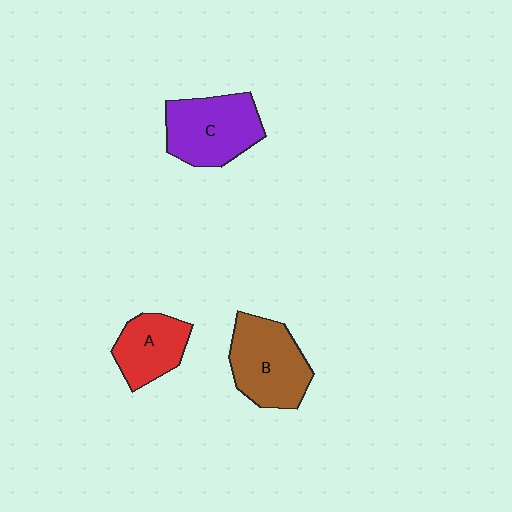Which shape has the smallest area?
Shape A (red).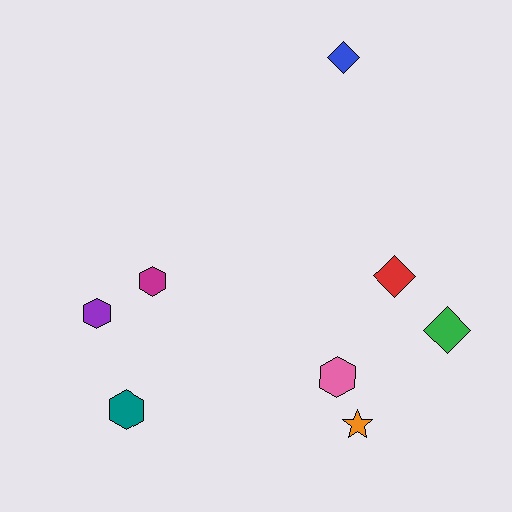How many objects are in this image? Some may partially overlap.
There are 8 objects.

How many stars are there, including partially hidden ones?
There is 1 star.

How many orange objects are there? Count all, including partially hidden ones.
There is 1 orange object.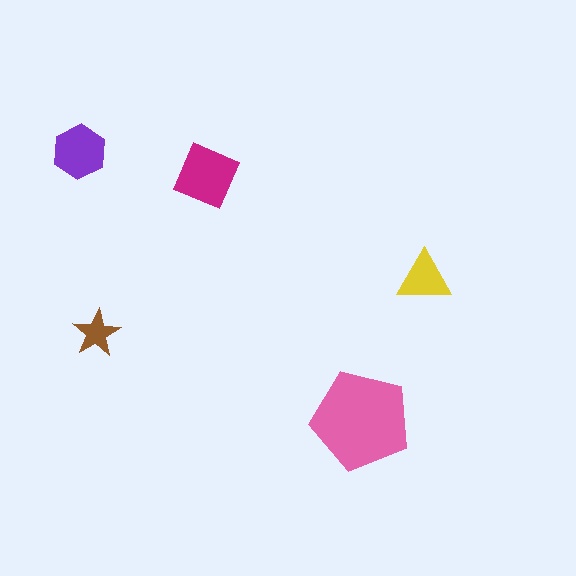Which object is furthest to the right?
The yellow triangle is rightmost.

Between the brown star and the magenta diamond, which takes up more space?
The magenta diamond.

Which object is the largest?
The pink pentagon.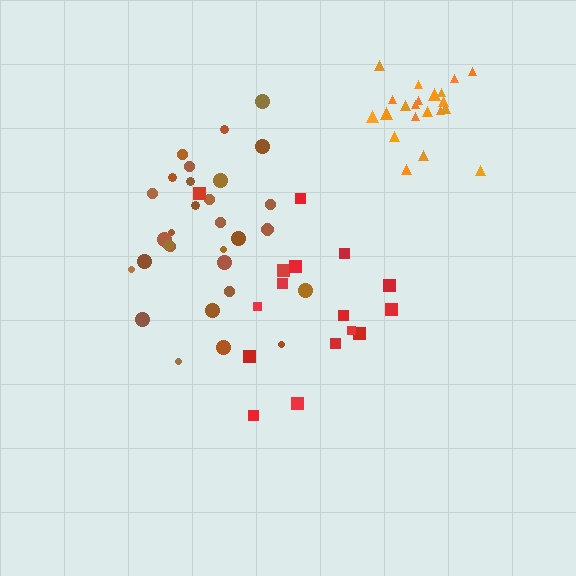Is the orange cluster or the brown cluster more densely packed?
Orange.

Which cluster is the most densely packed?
Orange.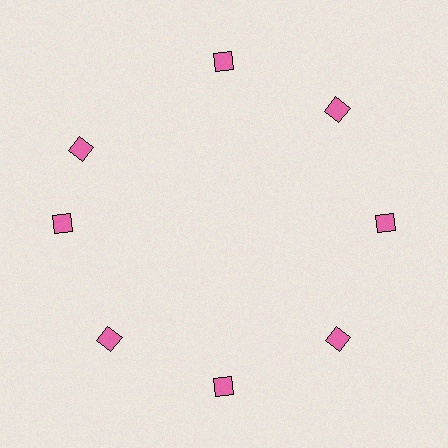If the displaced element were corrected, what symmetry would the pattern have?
It would have 8-fold rotational symmetry — the pattern would map onto itself every 45 degrees.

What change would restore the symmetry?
The symmetry would be restored by rotating it back into even spacing with its neighbors so that all 8 diamonds sit at equal angles and equal distance from the center.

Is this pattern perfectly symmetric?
No. The 8 pink diamonds are arranged in a ring, but one element near the 10 o'clock position is rotated out of alignment along the ring, breaking the 8-fold rotational symmetry.